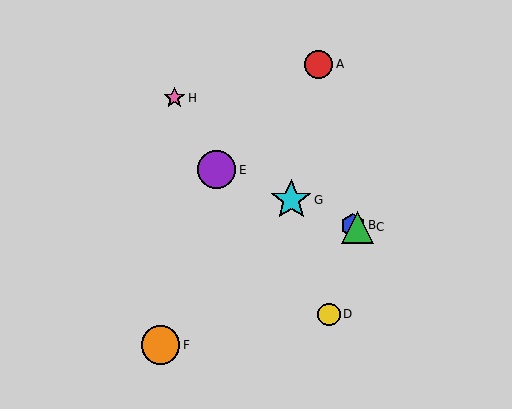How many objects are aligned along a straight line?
4 objects (B, C, E, G) are aligned along a straight line.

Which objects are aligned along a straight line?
Objects B, C, E, G are aligned along a straight line.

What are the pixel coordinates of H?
Object H is at (174, 98).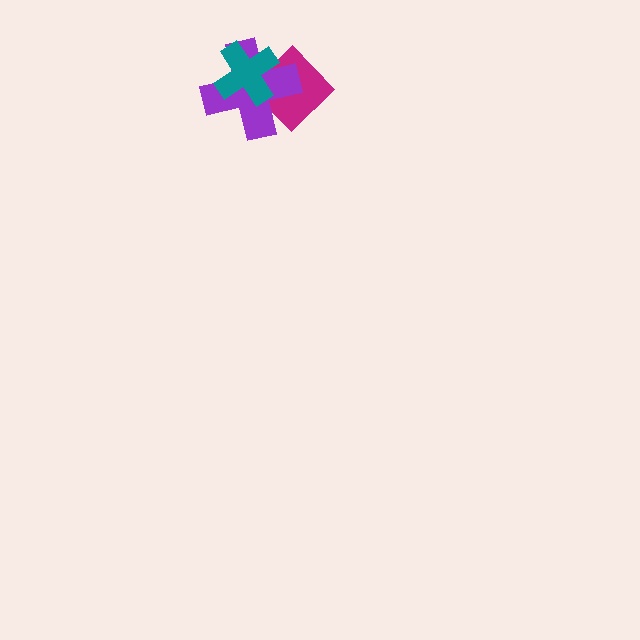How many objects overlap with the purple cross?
2 objects overlap with the purple cross.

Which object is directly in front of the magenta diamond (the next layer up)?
The purple cross is directly in front of the magenta diamond.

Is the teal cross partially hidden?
No, no other shape covers it.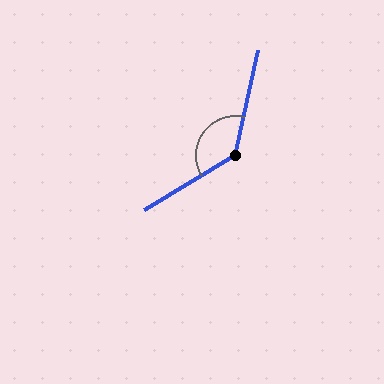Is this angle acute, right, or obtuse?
It is obtuse.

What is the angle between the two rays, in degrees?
Approximately 133 degrees.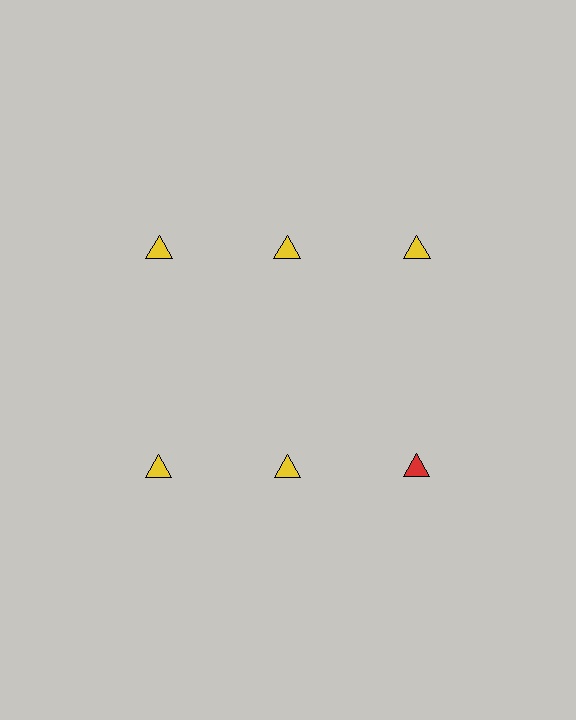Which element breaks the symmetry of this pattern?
The red triangle in the second row, center column breaks the symmetry. All other shapes are yellow triangles.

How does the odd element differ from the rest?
It has a different color: red instead of yellow.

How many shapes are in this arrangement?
There are 6 shapes arranged in a grid pattern.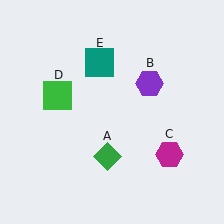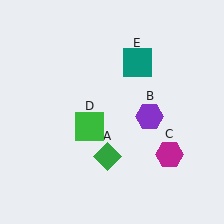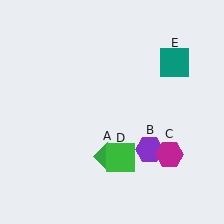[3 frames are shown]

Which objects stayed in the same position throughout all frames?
Green diamond (object A) and magenta hexagon (object C) remained stationary.